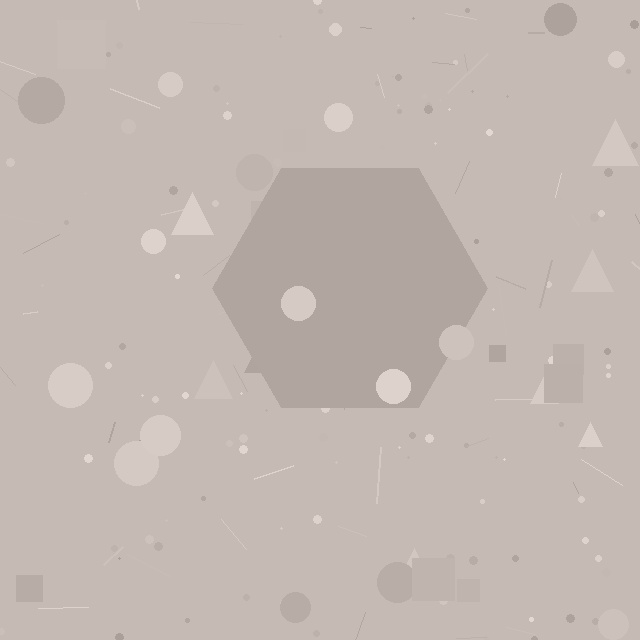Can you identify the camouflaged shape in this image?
The camouflaged shape is a hexagon.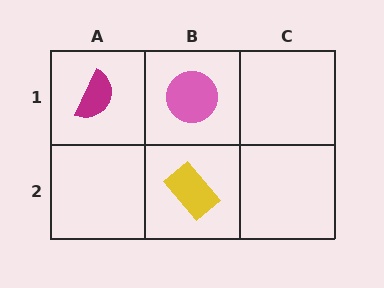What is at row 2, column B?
A yellow rectangle.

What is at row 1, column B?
A pink circle.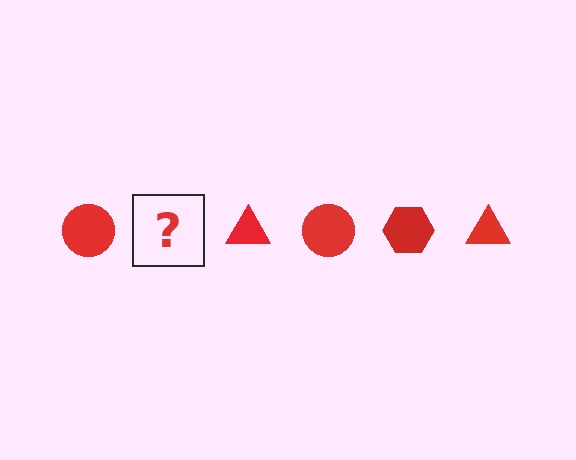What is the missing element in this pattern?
The missing element is a red hexagon.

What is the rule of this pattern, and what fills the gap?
The rule is that the pattern cycles through circle, hexagon, triangle shapes in red. The gap should be filled with a red hexagon.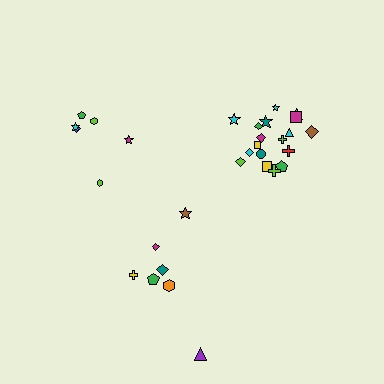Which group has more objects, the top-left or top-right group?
The top-right group.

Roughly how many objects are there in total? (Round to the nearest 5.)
Roughly 30 objects in total.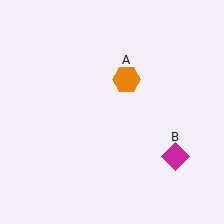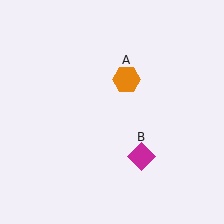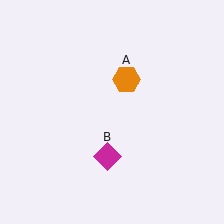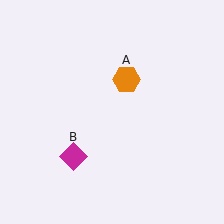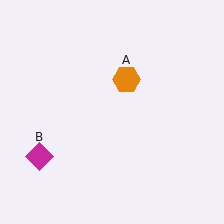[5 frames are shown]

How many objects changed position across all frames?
1 object changed position: magenta diamond (object B).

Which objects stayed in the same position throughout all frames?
Orange hexagon (object A) remained stationary.